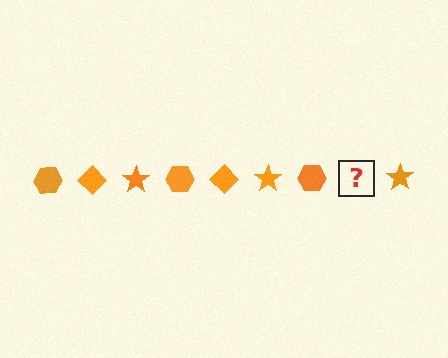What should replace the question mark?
The question mark should be replaced with an orange diamond.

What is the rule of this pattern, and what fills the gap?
The rule is that the pattern cycles through hexagon, diamond, star shapes in orange. The gap should be filled with an orange diamond.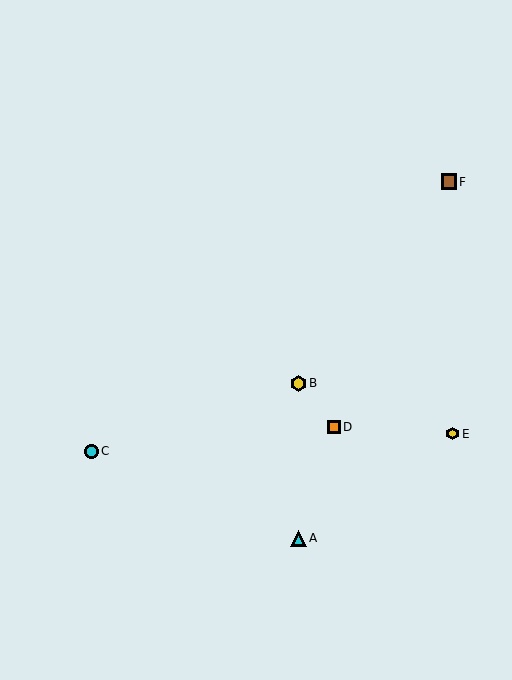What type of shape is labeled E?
Shape E is a yellow hexagon.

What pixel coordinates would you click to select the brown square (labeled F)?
Click at (449, 182) to select the brown square F.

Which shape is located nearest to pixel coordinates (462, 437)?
The yellow hexagon (labeled E) at (453, 434) is nearest to that location.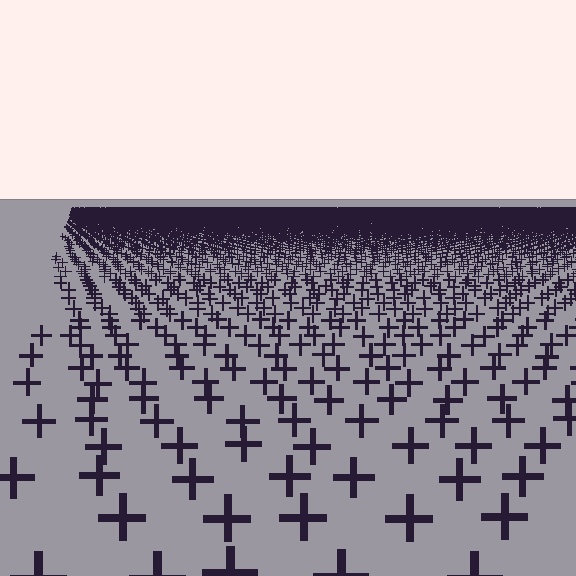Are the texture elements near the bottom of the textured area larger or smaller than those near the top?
Larger. Near the bottom, elements are closer to the viewer and appear at a bigger on-screen size.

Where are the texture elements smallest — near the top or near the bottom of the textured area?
Near the top.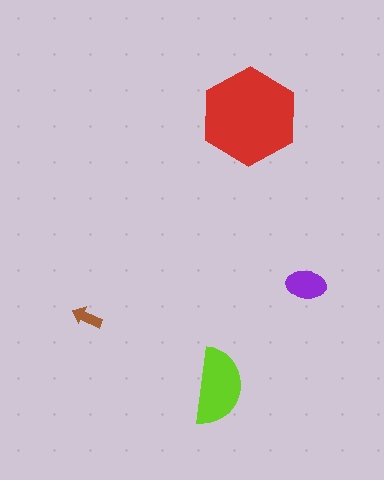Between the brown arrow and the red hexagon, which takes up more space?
The red hexagon.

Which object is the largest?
The red hexagon.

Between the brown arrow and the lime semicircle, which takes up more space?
The lime semicircle.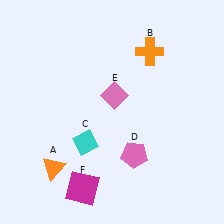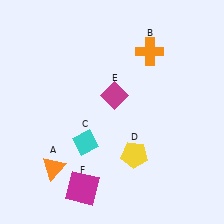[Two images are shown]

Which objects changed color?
D changed from pink to yellow. E changed from pink to magenta.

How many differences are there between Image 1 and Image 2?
There are 2 differences between the two images.